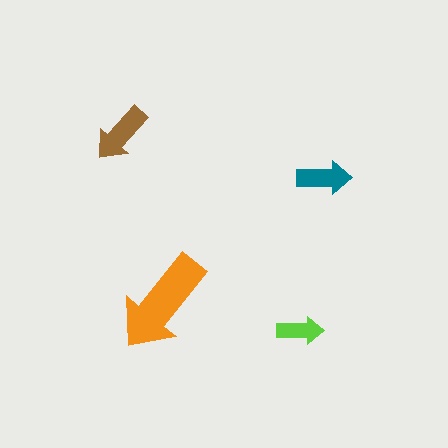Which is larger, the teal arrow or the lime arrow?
The teal one.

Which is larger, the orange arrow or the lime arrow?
The orange one.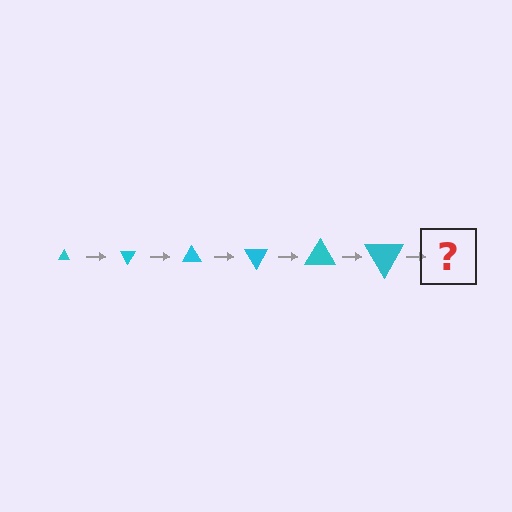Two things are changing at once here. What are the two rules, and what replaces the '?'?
The two rules are that the triangle grows larger each step and it rotates 60 degrees each step. The '?' should be a triangle, larger than the previous one and rotated 360 degrees from the start.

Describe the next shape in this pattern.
It should be a triangle, larger than the previous one and rotated 360 degrees from the start.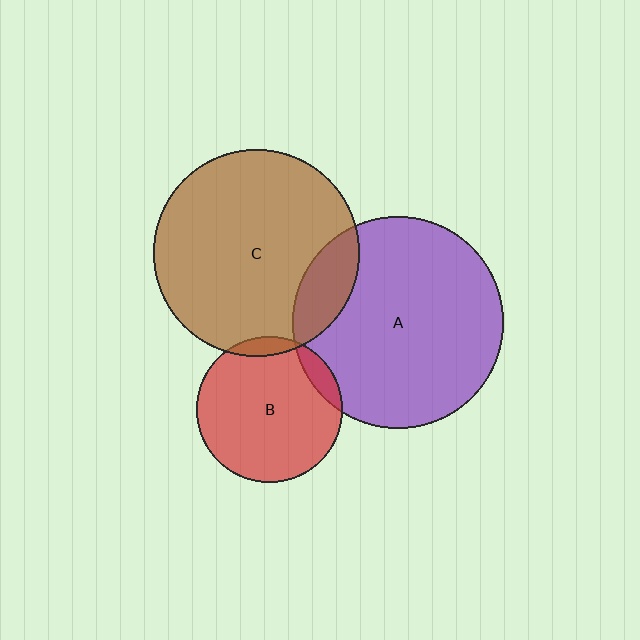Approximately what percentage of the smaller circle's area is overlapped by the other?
Approximately 5%.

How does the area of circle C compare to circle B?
Approximately 2.0 times.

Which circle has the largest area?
Circle A (purple).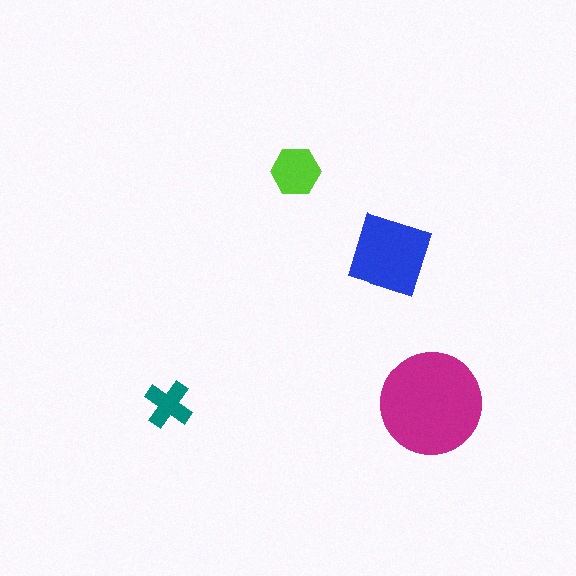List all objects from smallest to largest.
The teal cross, the lime hexagon, the blue diamond, the magenta circle.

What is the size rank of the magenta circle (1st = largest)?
1st.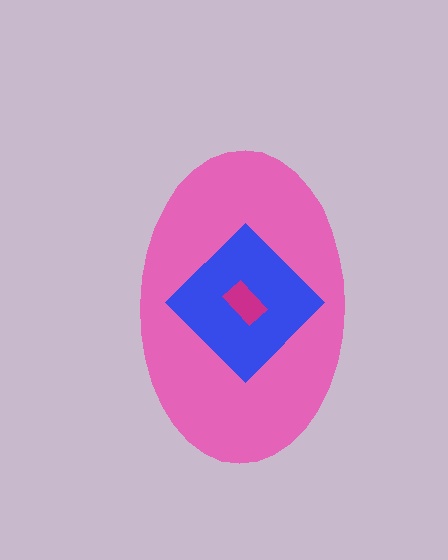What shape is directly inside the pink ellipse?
The blue diamond.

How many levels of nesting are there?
3.